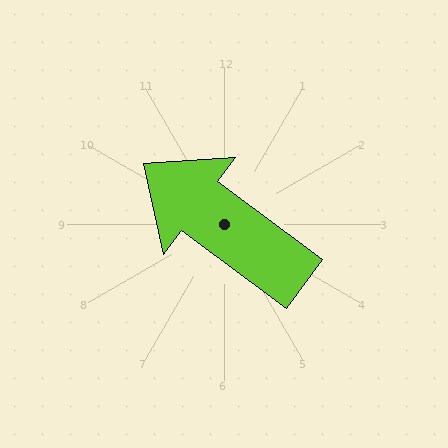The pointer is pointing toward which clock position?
Roughly 10 o'clock.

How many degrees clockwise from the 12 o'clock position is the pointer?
Approximately 307 degrees.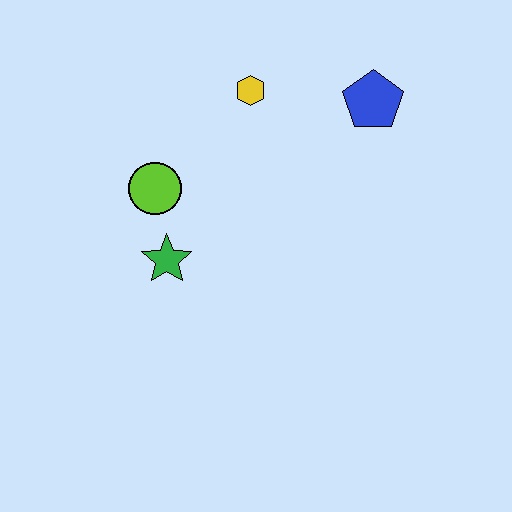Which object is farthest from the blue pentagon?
The green star is farthest from the blue pentagon.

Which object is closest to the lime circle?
The green star is closest to the lime circle.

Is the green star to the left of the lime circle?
No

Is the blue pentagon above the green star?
Yes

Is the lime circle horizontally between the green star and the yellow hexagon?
No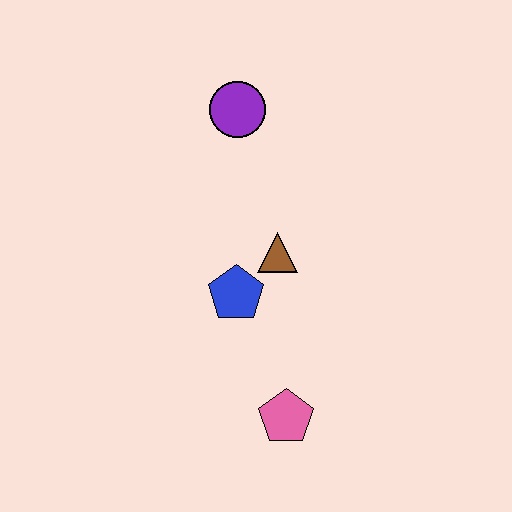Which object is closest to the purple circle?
The brown triangle is closest to the purple circle.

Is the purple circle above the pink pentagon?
Yes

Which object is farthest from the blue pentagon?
The purple circle is farthest from the blue pentagon.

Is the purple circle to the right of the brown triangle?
No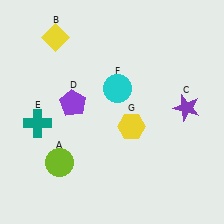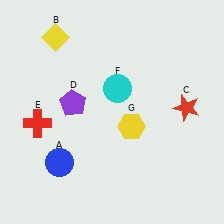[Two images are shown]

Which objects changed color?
A changed from lime to blue. C changed from purple to red. E changed from teal to red.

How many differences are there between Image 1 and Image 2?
There are 3 differences between the two images.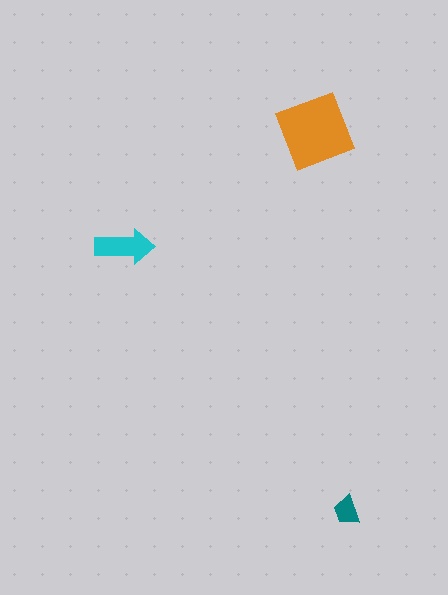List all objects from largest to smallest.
The orange diamond, the cyan arrow, the teal trapezoid.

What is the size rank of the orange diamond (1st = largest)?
1st.